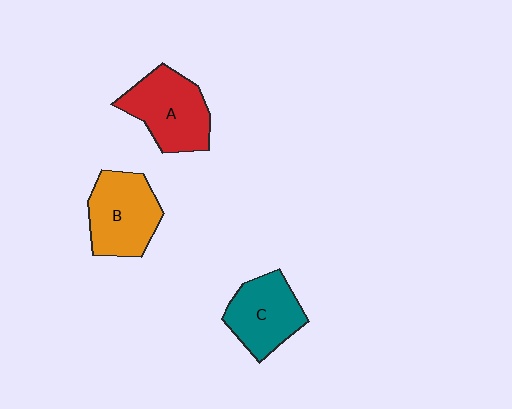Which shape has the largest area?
Shape A (red).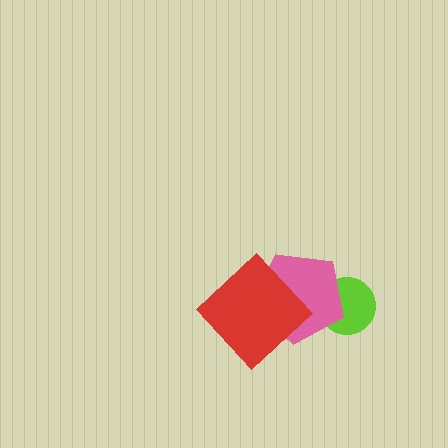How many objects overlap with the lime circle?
1 object overlaps with the lime circle.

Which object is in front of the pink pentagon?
The red diamond is in front of the pink pentagon.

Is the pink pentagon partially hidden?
Yes, it is partially covered by another shape.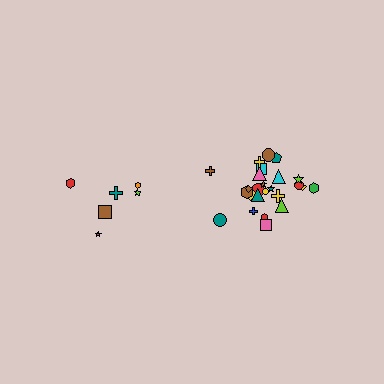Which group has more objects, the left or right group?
The right group.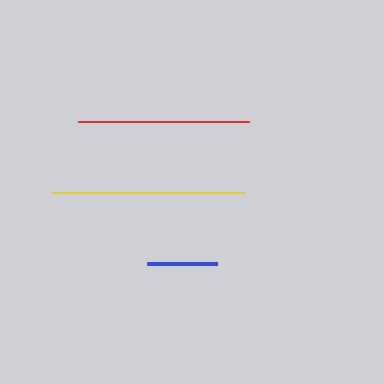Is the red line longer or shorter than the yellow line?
The yellow line is longer than the red line.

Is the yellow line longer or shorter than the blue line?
The yellow line is longer than the blue line.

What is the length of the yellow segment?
The yellow segment is approximately 192 pixels long.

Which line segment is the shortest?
The blue line is the shortest at approximately 70 pixels.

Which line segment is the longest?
The yellow line is the longest at approximately 192 pixels.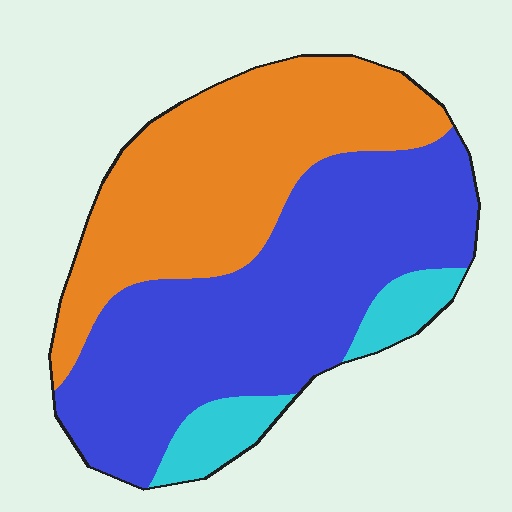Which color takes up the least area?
Cyan, at roughly 10%.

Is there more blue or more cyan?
Blue.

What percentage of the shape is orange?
Orange takes up about two fifths (2/5) of the shape.